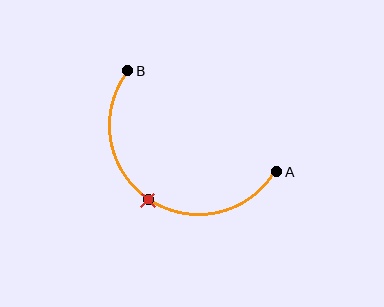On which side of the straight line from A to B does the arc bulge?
The arc bulges below and to the left of the straight line connecting A and B.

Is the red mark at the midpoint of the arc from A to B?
Yes. The red mark lies on the arc at equal arc-length from both A and B — it is the arc midpoint.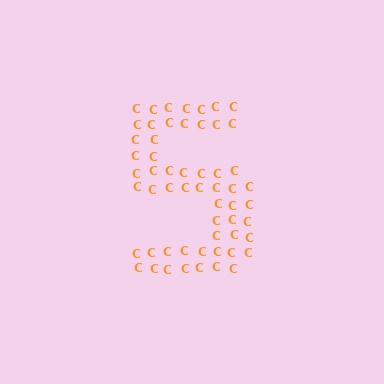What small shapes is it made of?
It is made of small letter C's.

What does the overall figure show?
The overall figure shows the digit 5.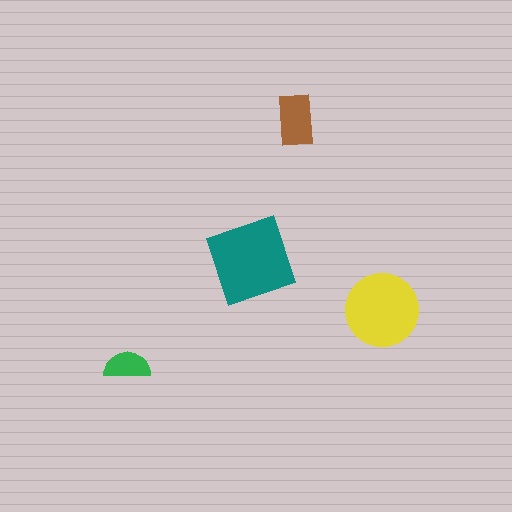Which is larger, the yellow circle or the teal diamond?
The teal diamond.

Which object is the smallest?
The green semicircle.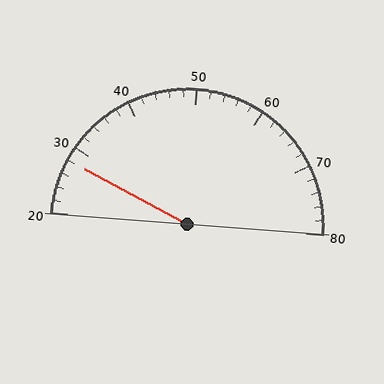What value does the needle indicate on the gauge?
The needle indicates approximately 28.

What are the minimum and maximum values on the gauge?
The gauge ranges from 20 to 80.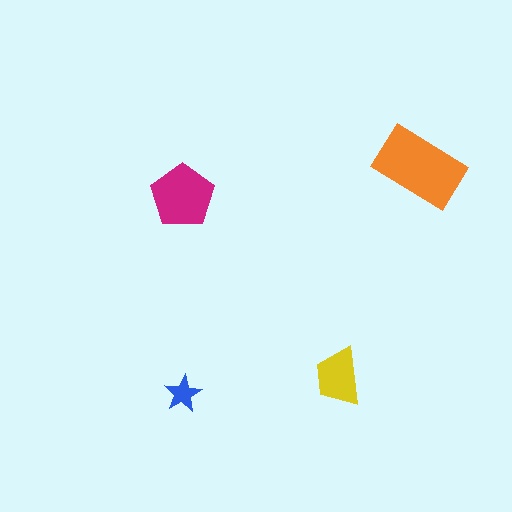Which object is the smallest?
The blue star.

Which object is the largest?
The orange rectangle.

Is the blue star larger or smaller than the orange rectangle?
Smaller.